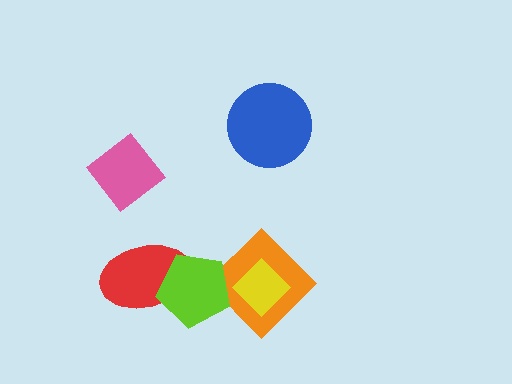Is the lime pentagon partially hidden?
No, no other shape covers it.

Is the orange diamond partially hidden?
Yes, it is partially covered by another shape.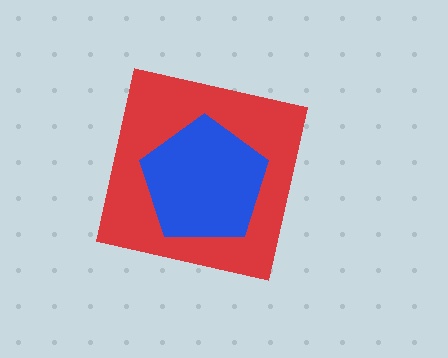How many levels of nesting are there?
2.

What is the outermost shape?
The red square.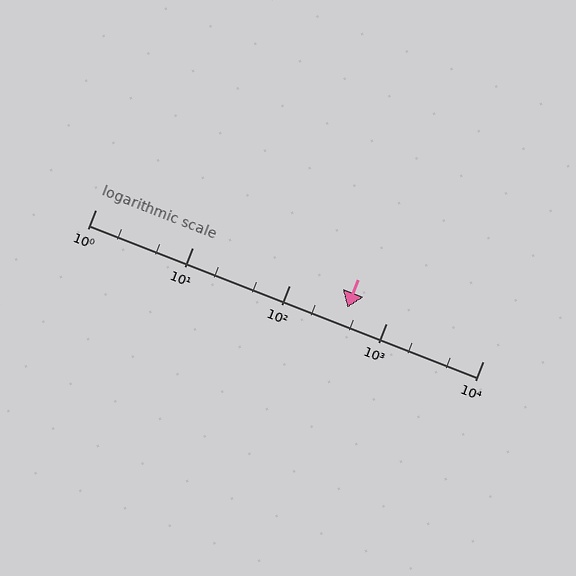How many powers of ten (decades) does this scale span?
The scale spans 4 decades, from 1 to 10000.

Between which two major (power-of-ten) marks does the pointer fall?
The pointer is between 100 and 1000.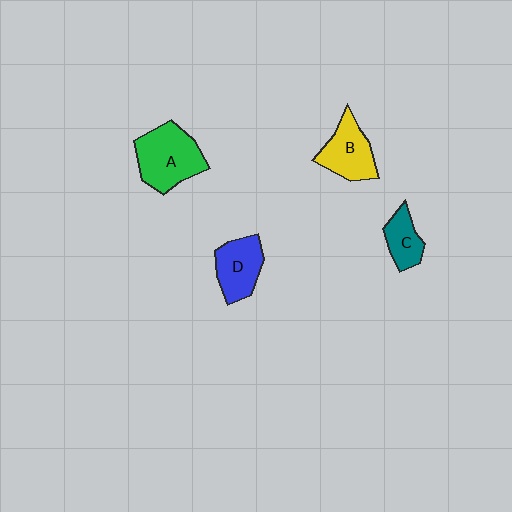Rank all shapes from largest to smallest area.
From largest to smallest: A (green), B (yellow), D (blue), C (teal).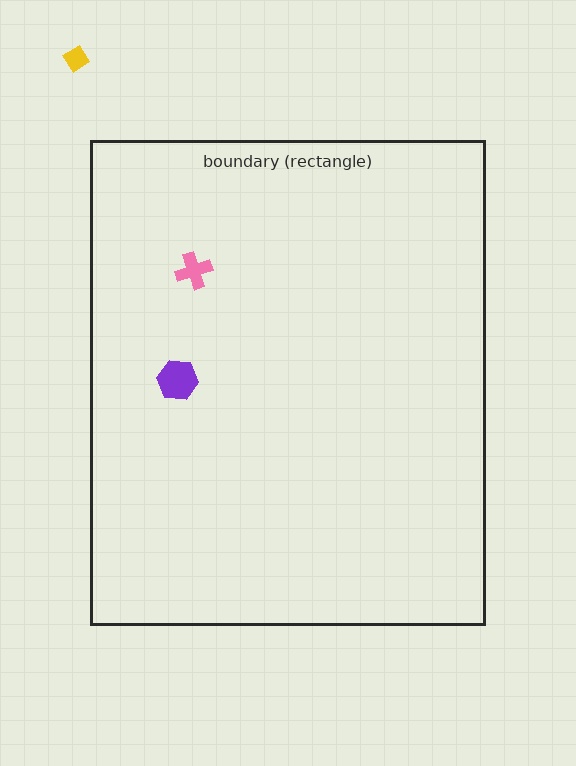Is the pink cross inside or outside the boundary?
Inside.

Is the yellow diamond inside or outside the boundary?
Outside.